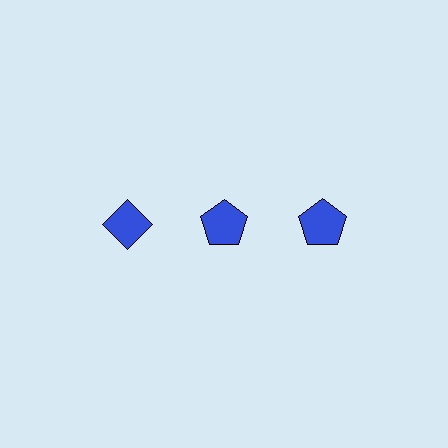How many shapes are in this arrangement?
There are 3 shapes arranged in a grid pattern.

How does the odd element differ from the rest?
It has a different shape: diamond instead of pentagon.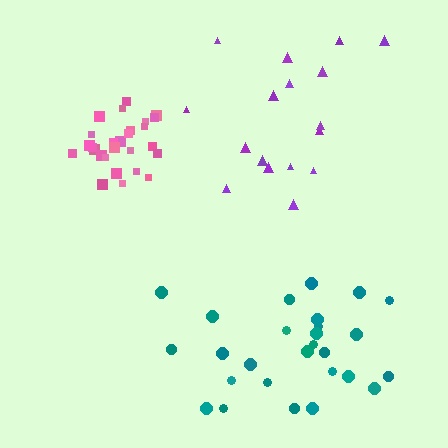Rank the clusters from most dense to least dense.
pink, purple, teal.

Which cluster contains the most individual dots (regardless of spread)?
Pink (27).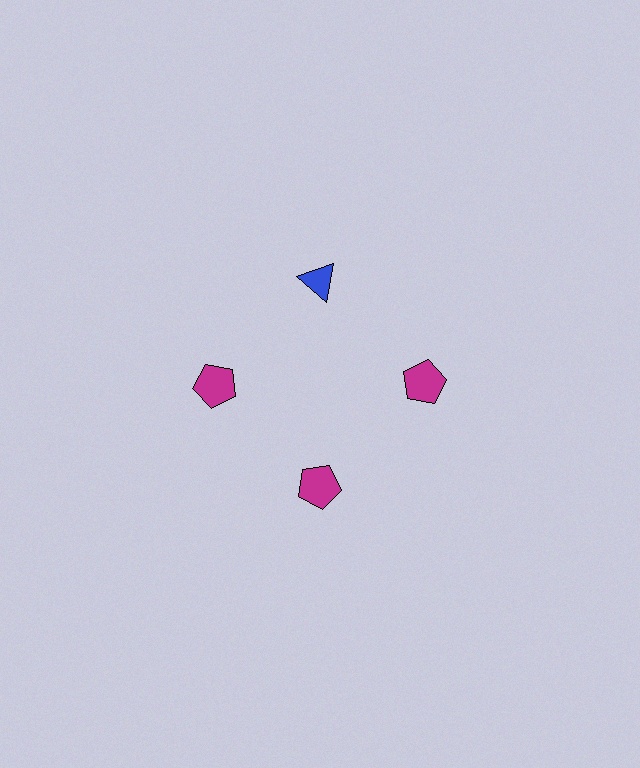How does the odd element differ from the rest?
It differs in both color (blue instead of magenta) and shape (triangle instead of pentagon).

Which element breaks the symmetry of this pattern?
The blue triangle at roughly the 12 o'clock position breaks the symmetry. All other shapes are magenta pentagons.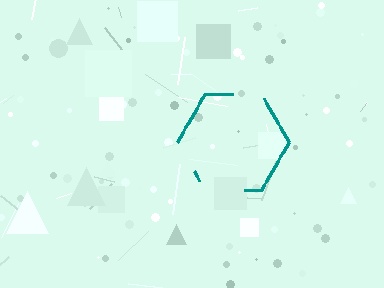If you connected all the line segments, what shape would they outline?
They would outline a hexagon.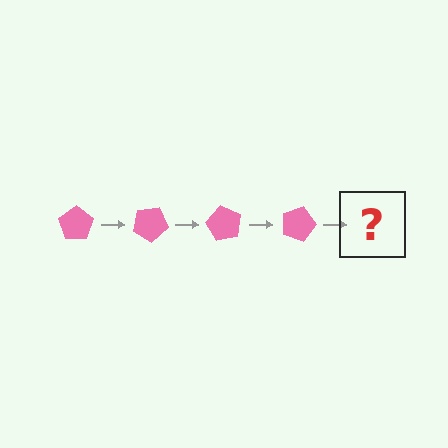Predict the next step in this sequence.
The next step is a pink pentagon rotated 120 degrees.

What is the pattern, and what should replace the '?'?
The pattern is that the pentagon rotates 30 degrees each step. The '?' should be a pink pentagon rotated 120 degrees.